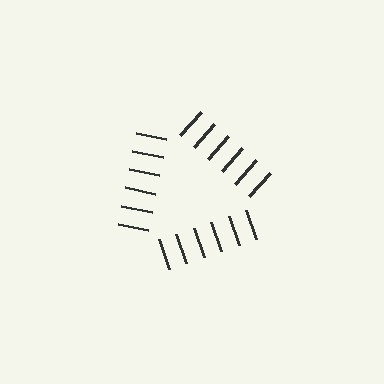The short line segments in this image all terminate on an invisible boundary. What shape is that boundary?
An illusory triangle — the line segments terminate on its edges but no continuous stroke is drawn.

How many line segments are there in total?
18 — 6 along each of the 3 edges.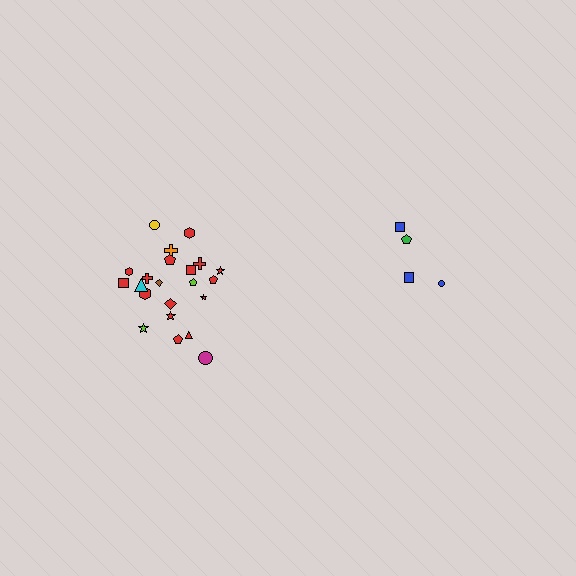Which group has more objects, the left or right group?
The left group.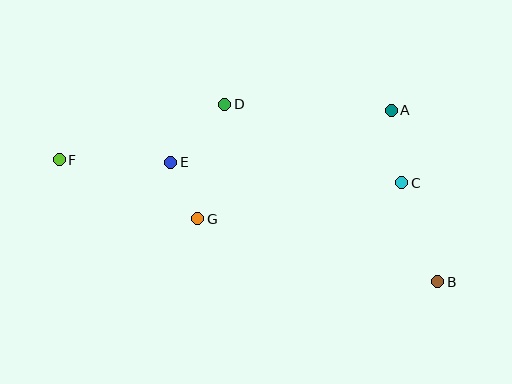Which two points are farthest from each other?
Points B and F are farthest from each other.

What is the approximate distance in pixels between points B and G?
The distance between B and G is approximately 248 pixels.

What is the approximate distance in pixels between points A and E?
The distance between A and E is approximately 226 pixels.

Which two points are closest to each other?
Points E and G are closest to each other.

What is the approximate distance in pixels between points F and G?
The distance between F and G is approximately 151 pixels.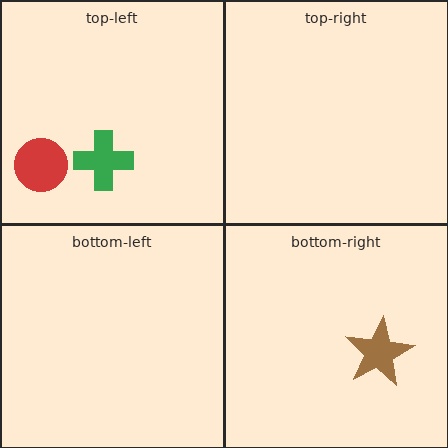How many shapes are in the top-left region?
2.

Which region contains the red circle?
The top-left region.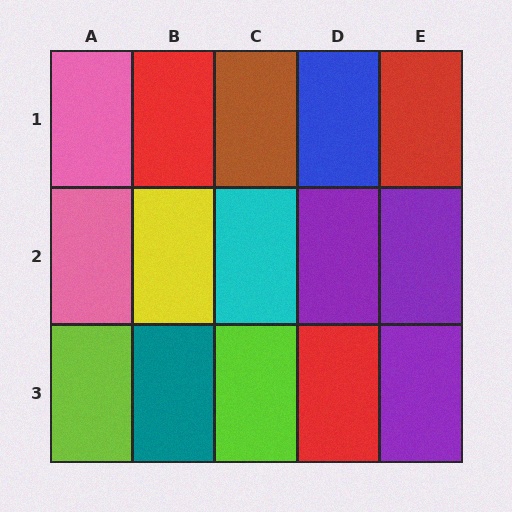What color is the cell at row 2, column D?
Purple.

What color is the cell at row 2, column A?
Pink.